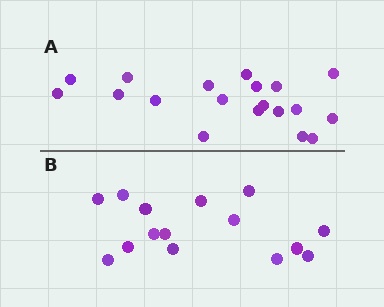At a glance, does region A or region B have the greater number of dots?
Region A (the top region) has more dots.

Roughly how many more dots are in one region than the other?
Region A has about 4 more dots than region B.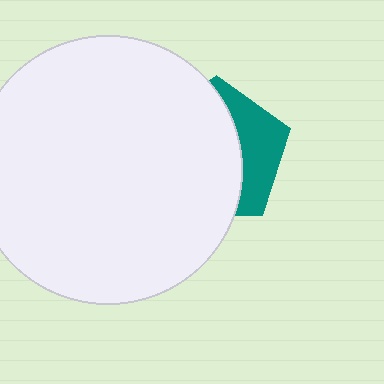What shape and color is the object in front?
The object in front is a white circle.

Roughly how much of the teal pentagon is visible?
A small part of it is visible (roughly 33%).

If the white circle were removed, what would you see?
You would see the complete teal pentagon.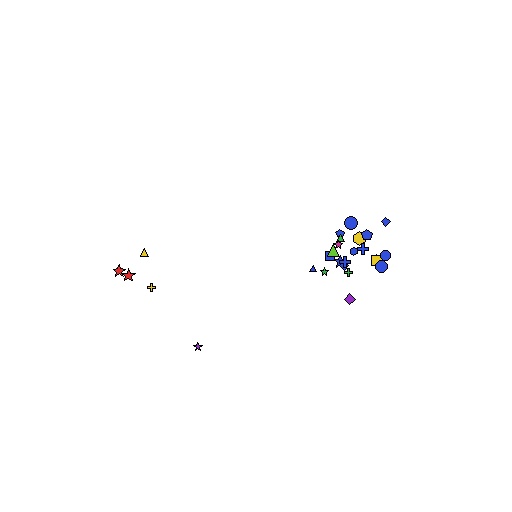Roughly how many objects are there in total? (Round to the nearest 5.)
Roughly 25 objects in total.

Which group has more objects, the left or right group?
The right group.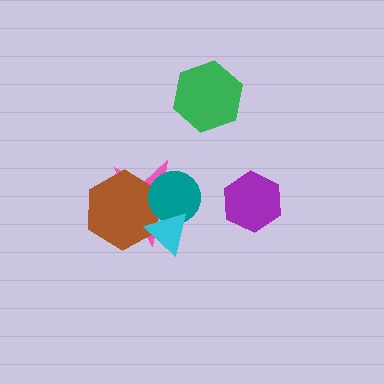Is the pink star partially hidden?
Yes, it is partially covered by another shape.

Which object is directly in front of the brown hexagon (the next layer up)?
The teal circle is directly in front of the brown hexagon.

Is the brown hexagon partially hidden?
Yes, it is partially covered by another shape.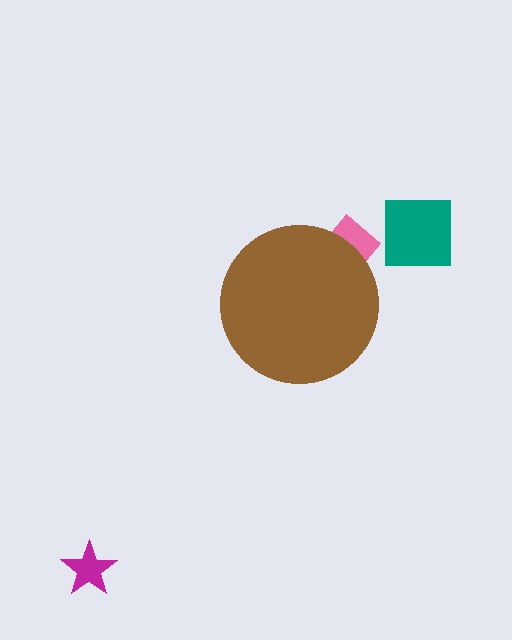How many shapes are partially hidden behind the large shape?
1 shape is partially hidden.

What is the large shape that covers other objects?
A brown circle.